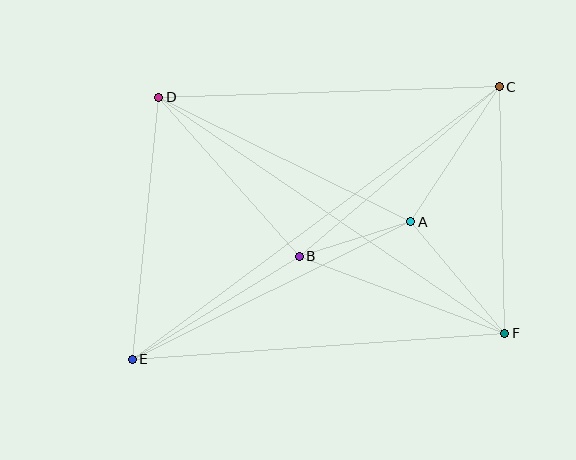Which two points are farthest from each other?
Points C and E are farthest from each other.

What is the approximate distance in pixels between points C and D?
The distance between C and D is approximately 341 pixels.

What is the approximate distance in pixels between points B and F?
The distance between B and F is approximately 219 pixels.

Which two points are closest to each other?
Points A and B are closest to each other.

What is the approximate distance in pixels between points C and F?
The distance between C and F is approximately 247 pixels.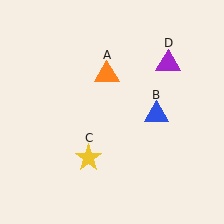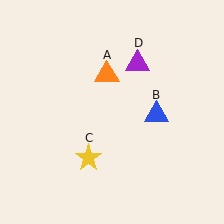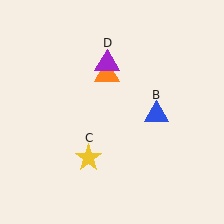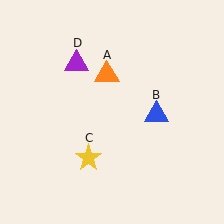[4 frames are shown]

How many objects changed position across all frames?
1 object changed position: purple triangle (object D).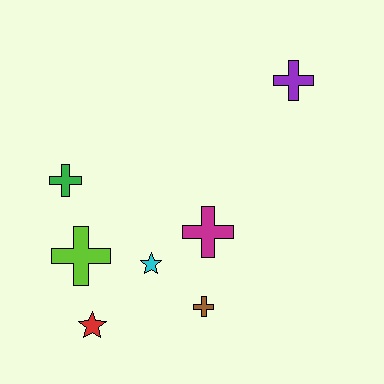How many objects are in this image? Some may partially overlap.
There are 7 objects.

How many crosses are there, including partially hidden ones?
There are 5 crosses.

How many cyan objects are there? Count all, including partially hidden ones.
There is 1 cyan object.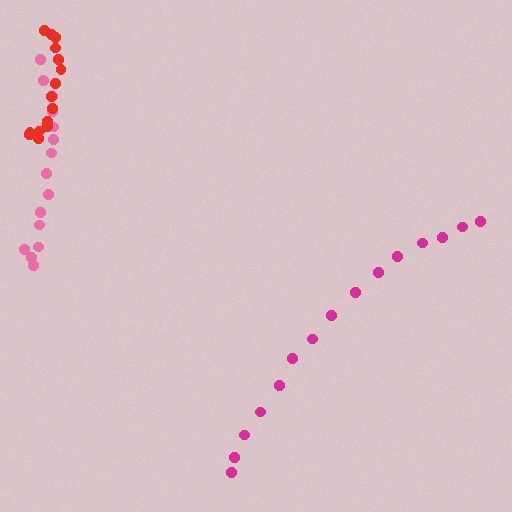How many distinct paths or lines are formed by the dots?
There are 3 distinct paths.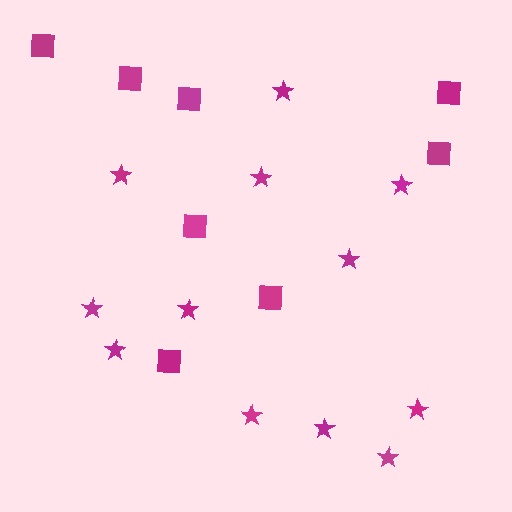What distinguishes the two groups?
There are 2 groups: one group of stars (12) and one group of squares (8).